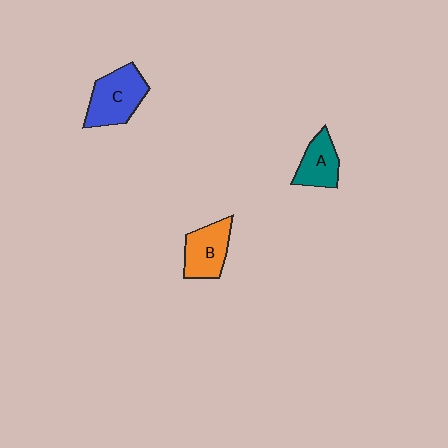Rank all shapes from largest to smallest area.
From largest to smallest: C (blue), B (orange), A (teal).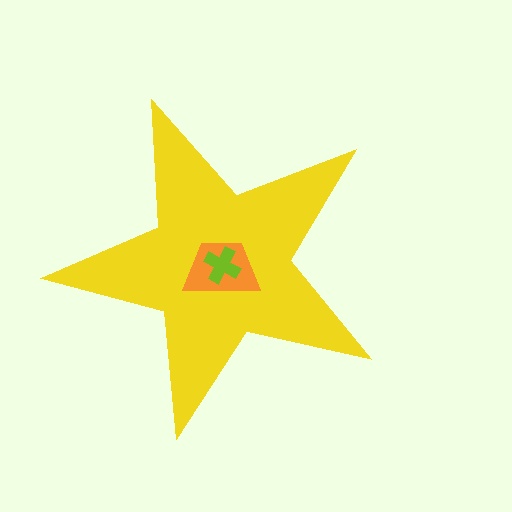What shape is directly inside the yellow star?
The orange trapezoid.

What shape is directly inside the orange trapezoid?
The lime cross.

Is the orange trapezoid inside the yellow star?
Yes.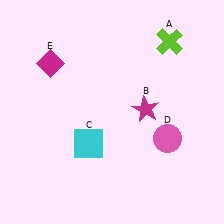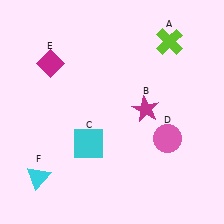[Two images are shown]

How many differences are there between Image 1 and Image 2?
There is 1 difference between the two images.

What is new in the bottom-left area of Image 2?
A cyan triangle (F) was added in the bottom-left area of Image 2.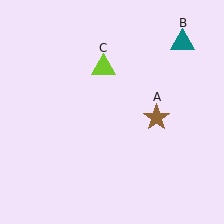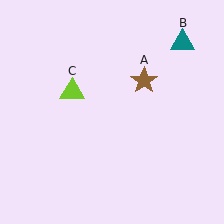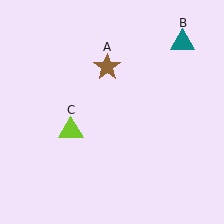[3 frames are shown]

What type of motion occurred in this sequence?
The brown star (object A), lime triangle (object C) rotated counterclockwise around the center of the scene.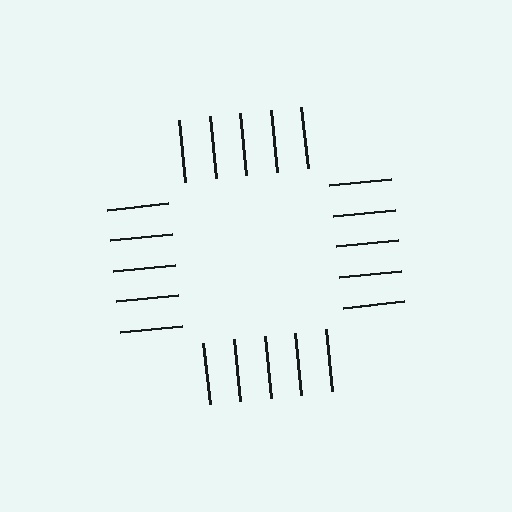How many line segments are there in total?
20 — 5 along each of the 4 edges.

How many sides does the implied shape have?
4 sides — the line-ends trace a square.